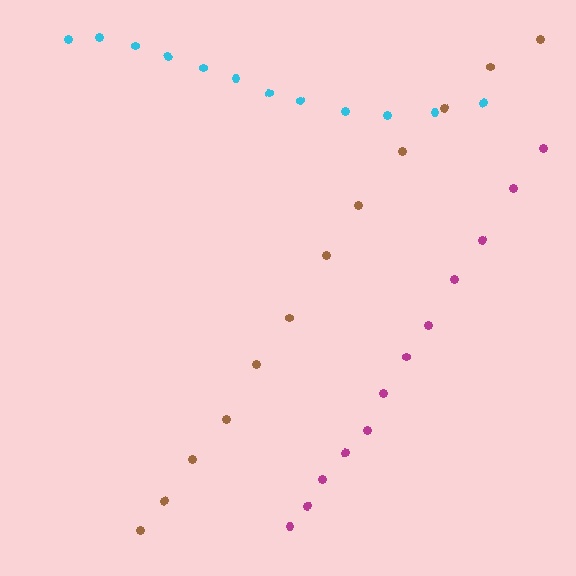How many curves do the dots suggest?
There are 3 distinct paths.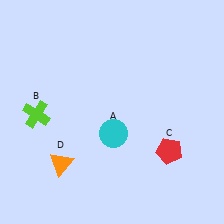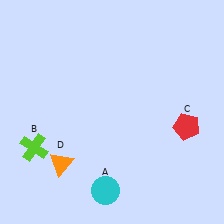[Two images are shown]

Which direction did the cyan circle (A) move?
The cyan circle (A) moved down.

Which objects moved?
The objects that moved are: the cyan circle (A), the lime cross (B), the red pentagon (C).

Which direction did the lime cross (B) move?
The lime cross (B) moved down.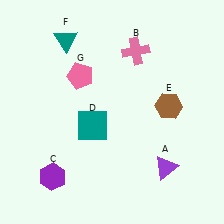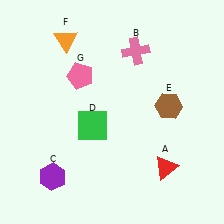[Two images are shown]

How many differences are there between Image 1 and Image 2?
There are 3 differences between the two images.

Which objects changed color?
A changed from purple to red. D changed from teal to green. F changed from teal to orange.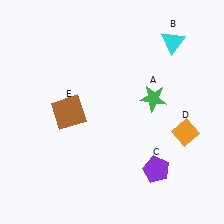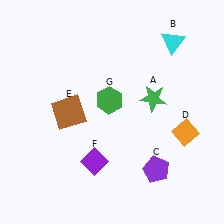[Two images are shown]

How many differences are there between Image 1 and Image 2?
There are 2 differences between the two images.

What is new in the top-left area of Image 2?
A green hexagon (G) was added in the top-left area of Image 2.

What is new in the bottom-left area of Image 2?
A purple diamond (F) was added in the bottom-left area of Image 2.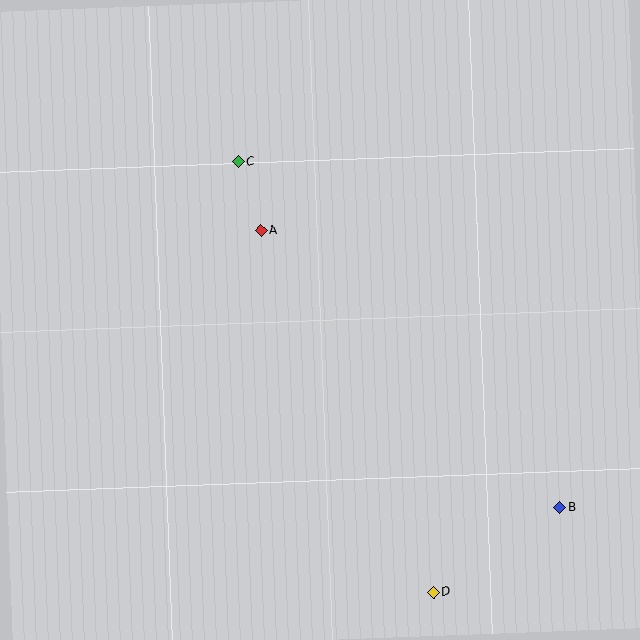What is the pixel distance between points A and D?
The distance between A and D is 401 pixels.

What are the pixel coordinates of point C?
Point C is at (238, 162).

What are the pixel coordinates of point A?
Point A is at (261, 230).